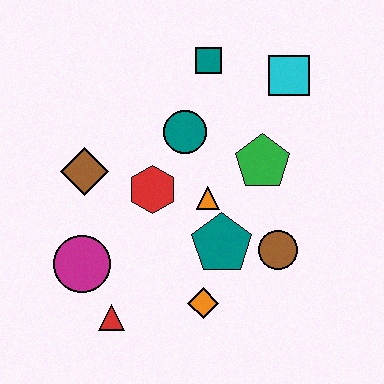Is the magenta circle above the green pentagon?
No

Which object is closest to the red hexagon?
The orange triangle is closest to the red hexagon.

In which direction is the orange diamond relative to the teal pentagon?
The orange diamond is below the teal pentagon.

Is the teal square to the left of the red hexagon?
No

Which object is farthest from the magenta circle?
The cyan square is farthest from the magenta circle.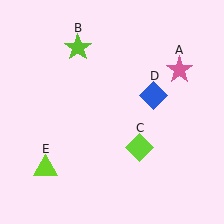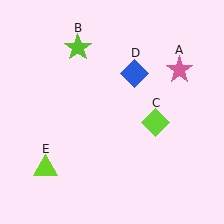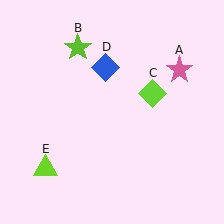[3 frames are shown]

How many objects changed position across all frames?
2 objects changed position: lime diamond (object C), blue diamond (object D).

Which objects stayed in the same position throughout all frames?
Pink star (object A) and lime star (object B) and lime triangle (object E) remained stationary.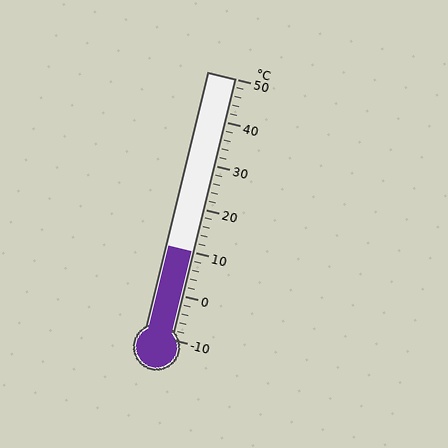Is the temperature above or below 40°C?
The temperature is below 40°C.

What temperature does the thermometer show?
The thermometer shows approximately 10°C.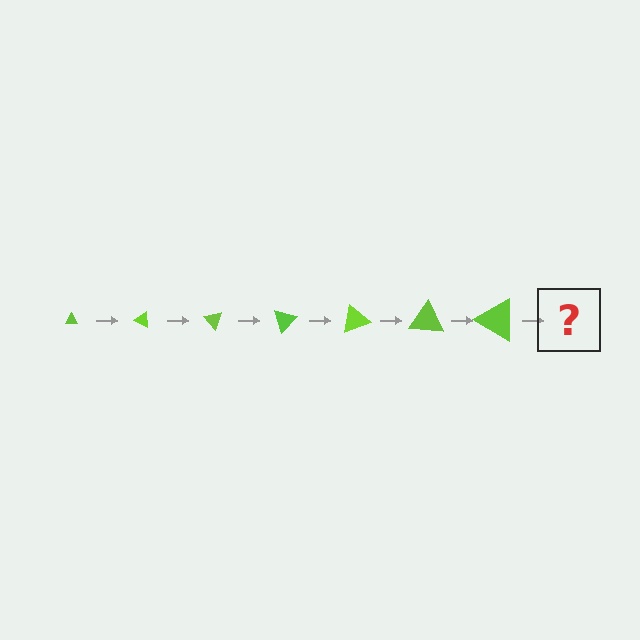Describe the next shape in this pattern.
It should be a triangle, larger than the previous one and rotated 175 degrees from the start.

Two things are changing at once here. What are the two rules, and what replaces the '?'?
The two rules are that the triangle grows larger each step and it rotates 25 degrees each step. The '?' should be a triangle, larger than the previous one and rotated 175 degrees from the start.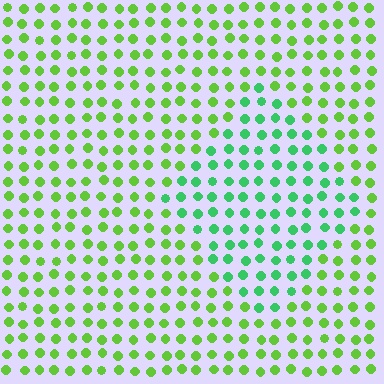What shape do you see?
I see a diamond.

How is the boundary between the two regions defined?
The boundary is defined purely by a slight shift in hue (about 38 degrees). Spacing, size, and orientation are identical on both sides.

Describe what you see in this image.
The image is filled with small lime elements in a uniform arrangement. A diamond-shaped region is visible where the elements are tinted to a slightly different hue, forming a subtle color boundary.